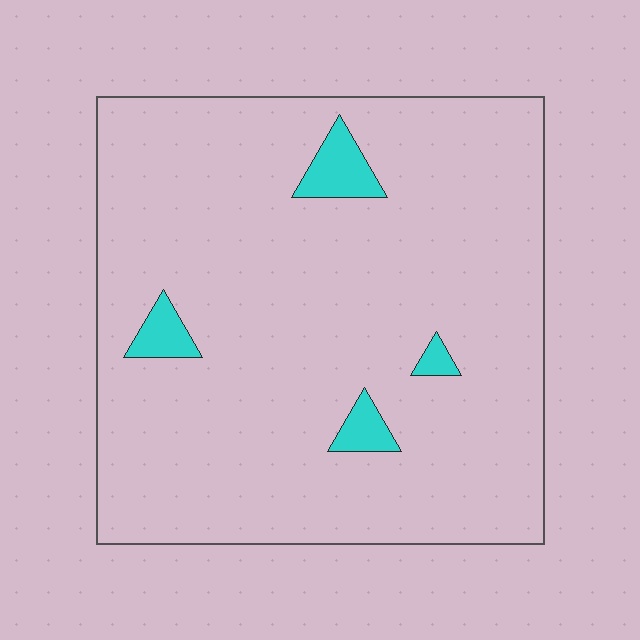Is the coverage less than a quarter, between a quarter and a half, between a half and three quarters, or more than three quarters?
Less than a quarter.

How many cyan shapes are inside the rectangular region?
4.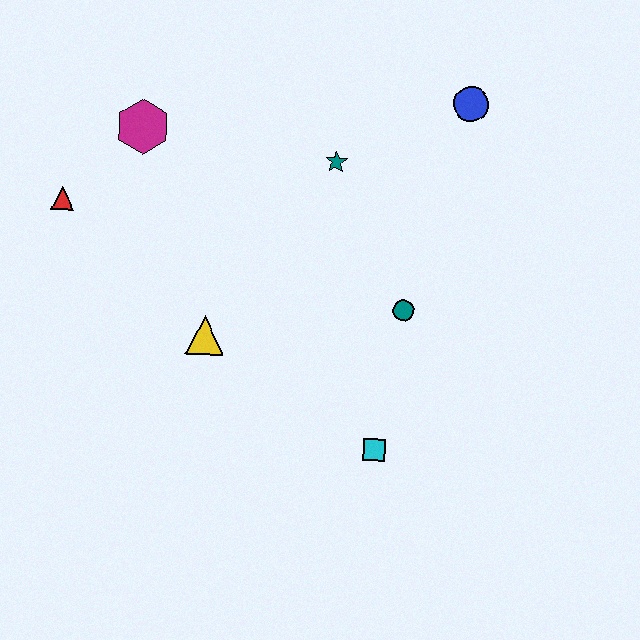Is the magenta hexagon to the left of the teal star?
Yes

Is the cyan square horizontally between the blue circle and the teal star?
Yes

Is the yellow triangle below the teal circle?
Yes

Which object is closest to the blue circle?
The teal star is closest to the blue circle.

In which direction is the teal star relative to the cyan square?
The teal star is above the cyan square.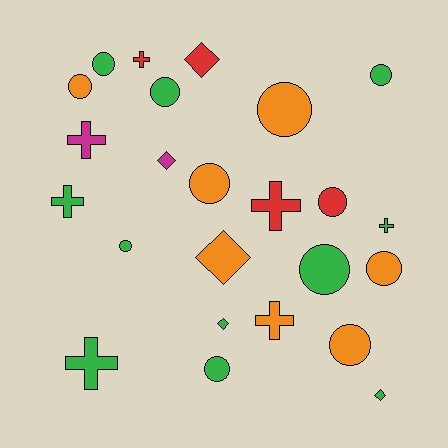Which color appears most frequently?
Green, with 11 objects.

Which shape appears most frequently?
Circle, with 12 objects.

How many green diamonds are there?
There are 2 green diamonds.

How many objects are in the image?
There are 24 objects.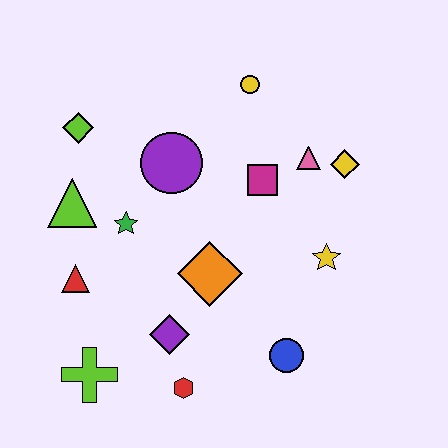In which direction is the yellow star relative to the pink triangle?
The yellow star is below the pink triangle.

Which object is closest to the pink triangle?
The yellow diamond is closest to the pink triangle.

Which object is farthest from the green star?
The yellow diamond is farthest from the green star.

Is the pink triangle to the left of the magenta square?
No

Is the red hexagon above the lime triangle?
No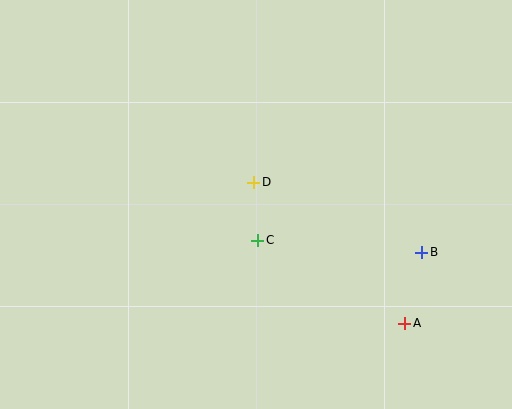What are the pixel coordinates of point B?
Point B is at (422, 252).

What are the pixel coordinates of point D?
Point D is at (254, 182).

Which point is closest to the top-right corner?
Point B is closest to the top-right corner.